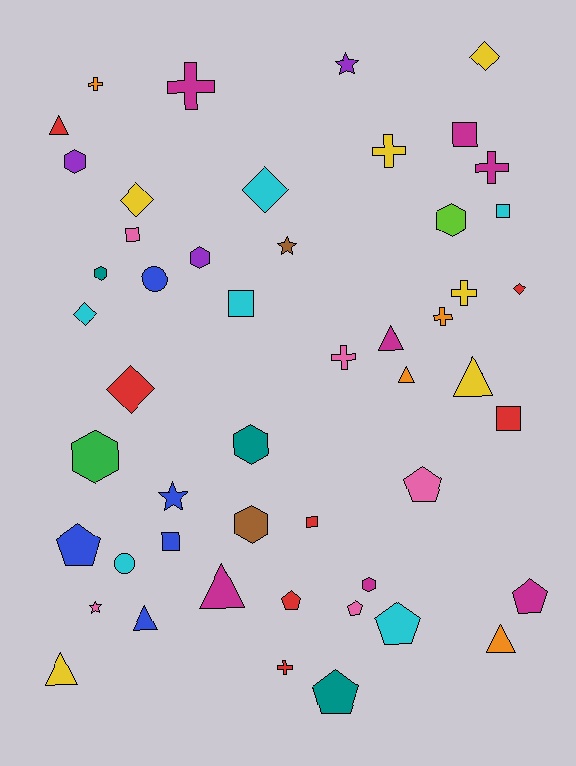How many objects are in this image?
There are 50 objects.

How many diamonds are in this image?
There are 6 diamonds.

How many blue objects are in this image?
There are 5 blue objects.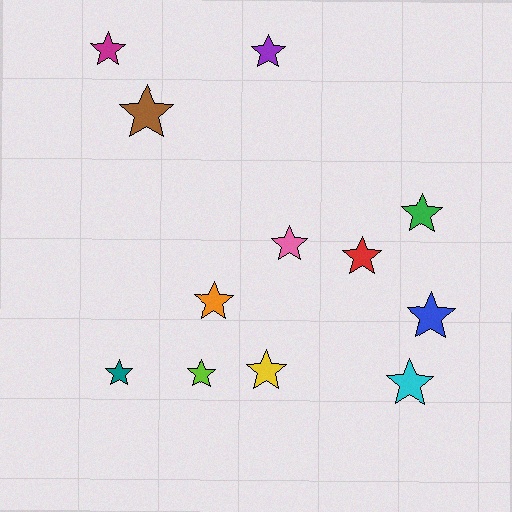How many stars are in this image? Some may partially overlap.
There are 12 stars.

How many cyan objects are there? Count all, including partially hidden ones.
There is 1 cyan object.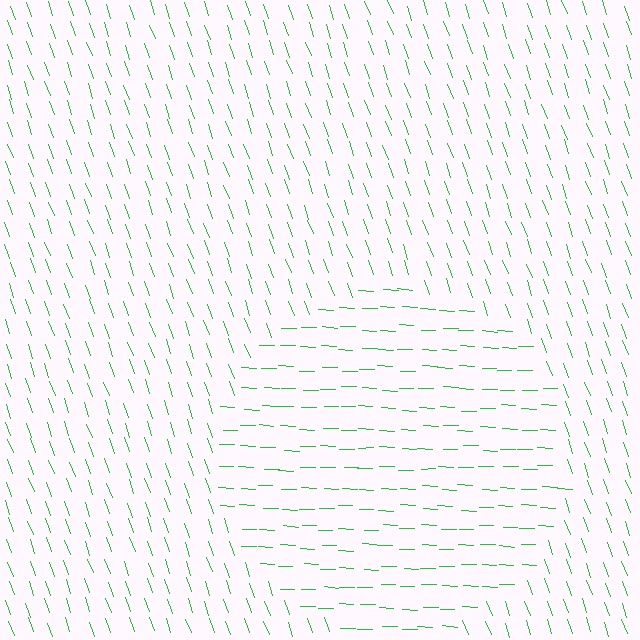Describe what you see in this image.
The image is filled with small green line segments. A circle region in the image has lines oriented differently from the surrounding lines, creating a visible texture boundary.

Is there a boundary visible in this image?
Yes, there is a texture boundary formed by a change in line orientation.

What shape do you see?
I see a circle.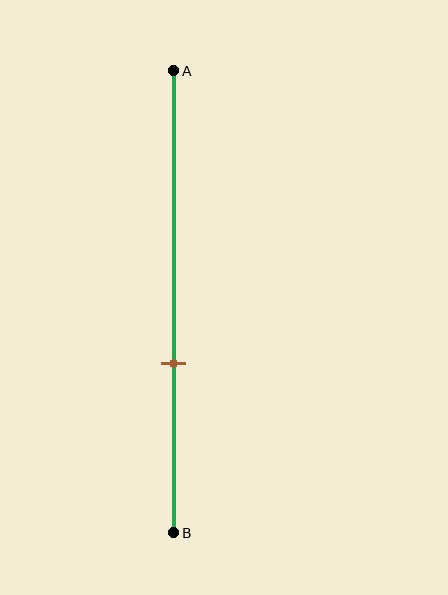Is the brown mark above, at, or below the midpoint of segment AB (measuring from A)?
The brown mark is below the midpoint of segment AB.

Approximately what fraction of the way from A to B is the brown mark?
The brown mark is approximately 65% of the way from A to B.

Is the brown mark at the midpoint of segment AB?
No, the mark is at about 65% from A, not at the 50% midpoint.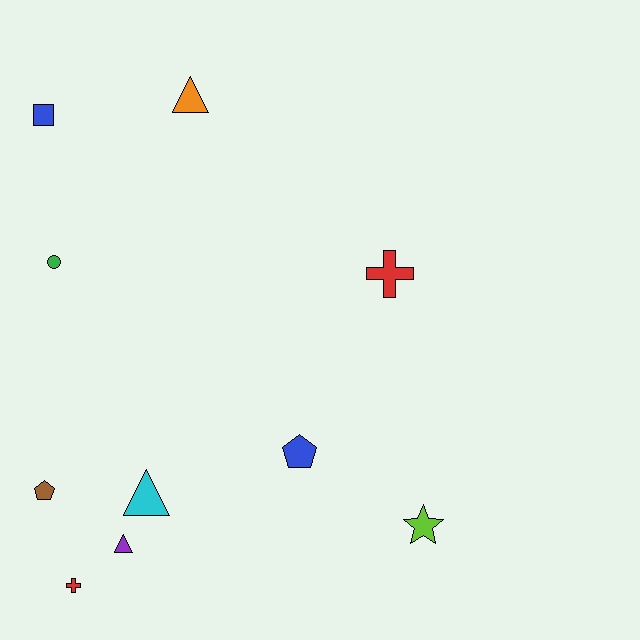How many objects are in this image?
There are 10 objects.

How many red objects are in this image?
There are 2 red objects.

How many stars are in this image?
There is 1 star.